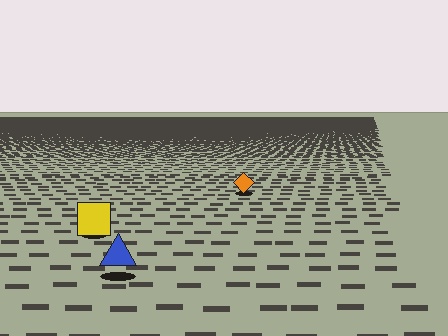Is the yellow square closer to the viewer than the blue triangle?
No. The blue triangle is closer — you can tell from the texture gradient: the ground texture is coarser near it.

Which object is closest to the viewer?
The blue triangle is closest. The texture marks near it are larger and more spread out.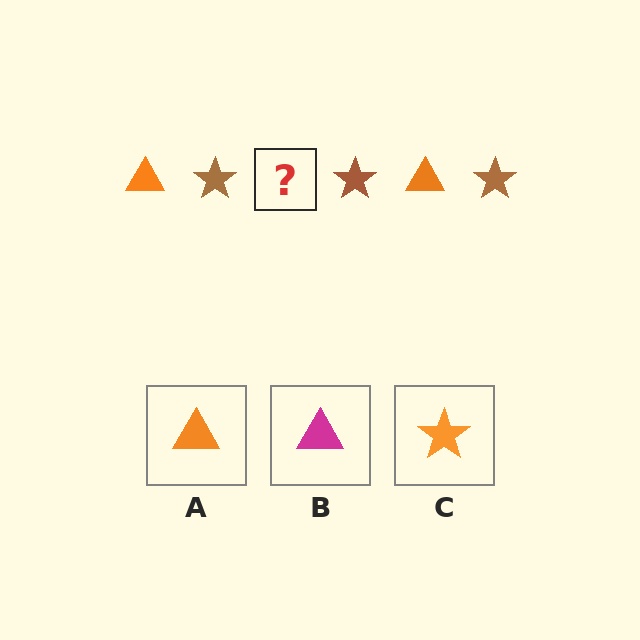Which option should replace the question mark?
Option A.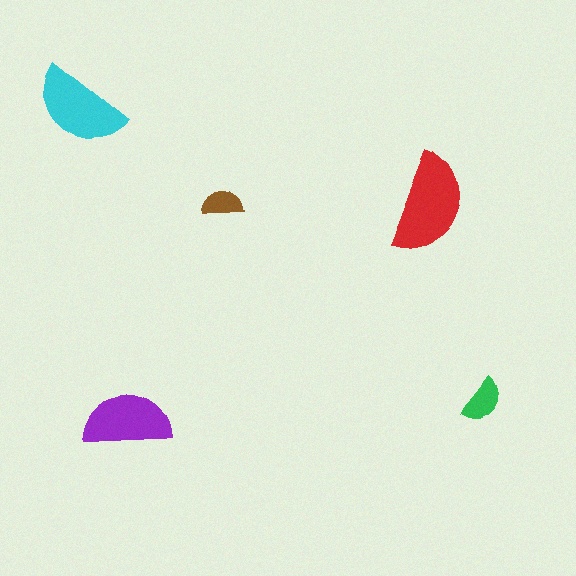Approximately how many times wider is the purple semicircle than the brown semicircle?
About 2 times wider.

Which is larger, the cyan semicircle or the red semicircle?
The red one.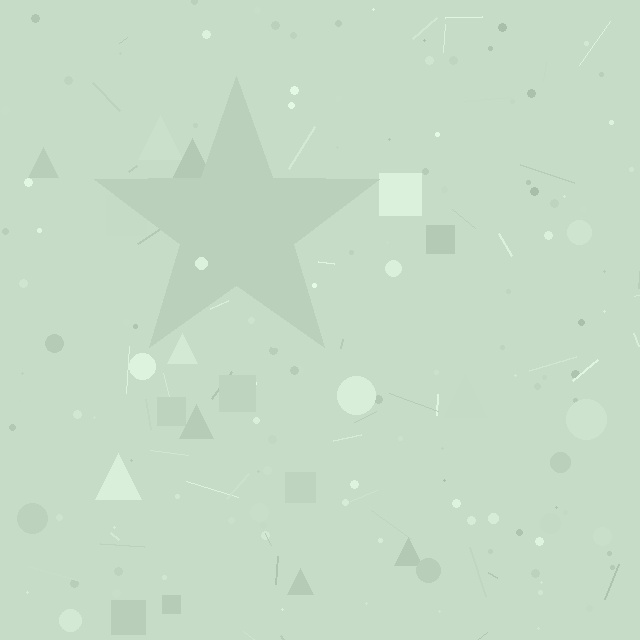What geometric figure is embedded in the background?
A star is embedded in the background.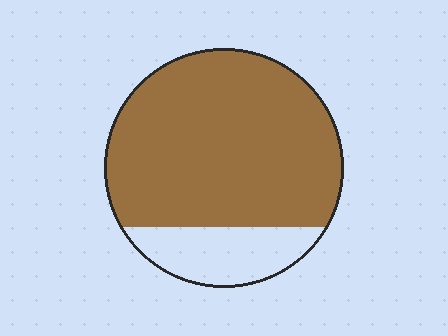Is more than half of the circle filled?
Yes.